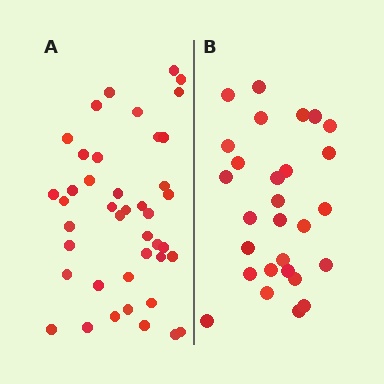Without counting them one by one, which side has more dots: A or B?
Region A (the left region) has more dots.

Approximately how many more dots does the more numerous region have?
Region A has approximately 15 more dots than region B.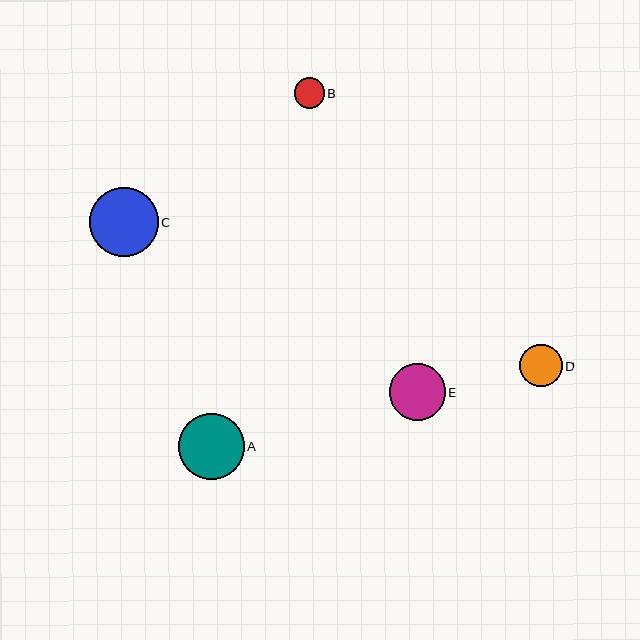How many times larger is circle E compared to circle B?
Circle E is approximately 1.9 times the size of circle B.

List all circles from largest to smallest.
From largest to smallest: C, A, E, D, B.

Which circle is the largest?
Circle C is the largest with a size of approximately 69 pixels.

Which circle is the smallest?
Circle B is the smallest with a size of approximately 30 pixels.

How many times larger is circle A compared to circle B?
Circle A is approximately 2.2 times the size of circle B.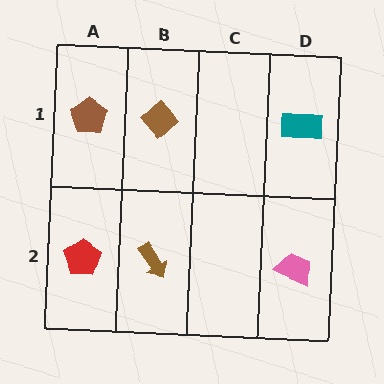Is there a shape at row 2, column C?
No, that cell is empty.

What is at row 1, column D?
A teal rectangle.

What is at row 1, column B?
A brown diamond.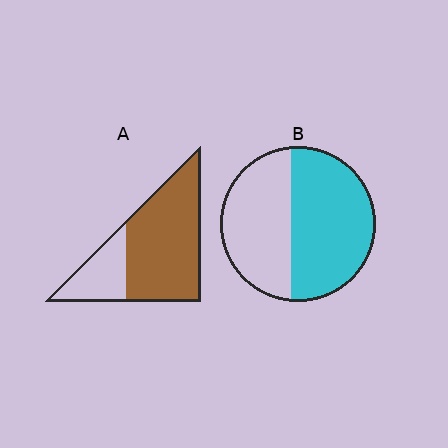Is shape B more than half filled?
Yes.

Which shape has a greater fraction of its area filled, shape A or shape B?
Shape A.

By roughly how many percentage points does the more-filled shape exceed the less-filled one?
By roughly 15 percentage points (A over B).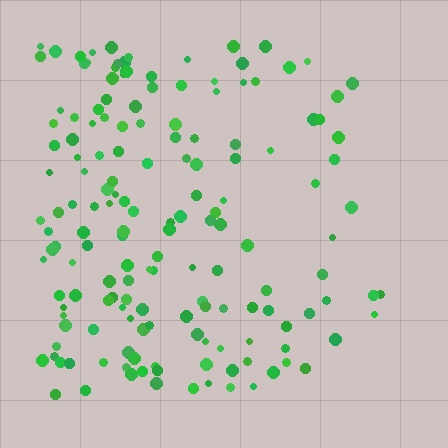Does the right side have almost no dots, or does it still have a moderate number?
Still a moderate number, just noticeably fewer than the left.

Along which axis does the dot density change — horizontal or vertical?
Horizontal.